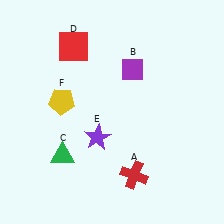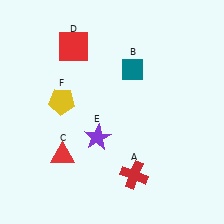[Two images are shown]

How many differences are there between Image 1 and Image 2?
There are 2 differences between the two images.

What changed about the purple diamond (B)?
In Image 1, B is purple. In Image 2, it changed to teal.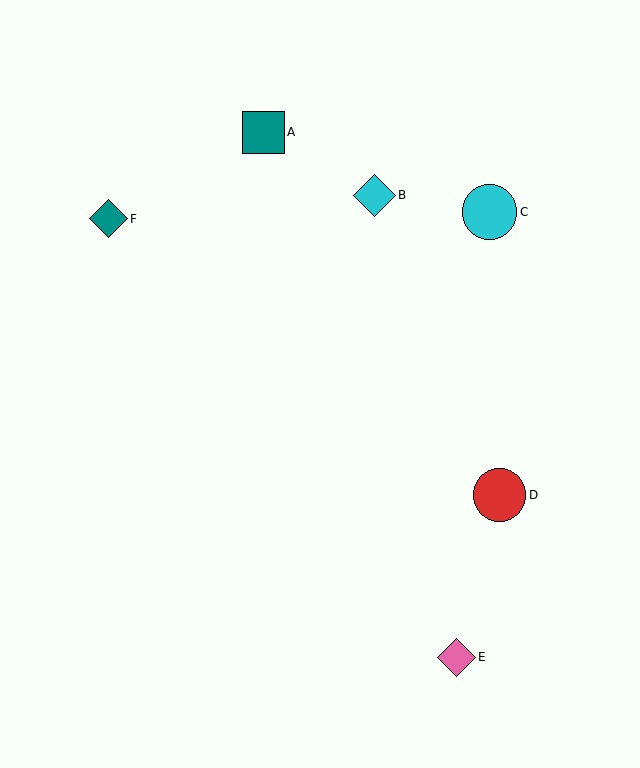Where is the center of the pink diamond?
The center of the pink diamond is at (456, 657).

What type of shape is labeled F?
Shape F is a teal diamond.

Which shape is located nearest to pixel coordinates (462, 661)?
The pink diamond (labeled E) at (456, 657) is nearest to that location.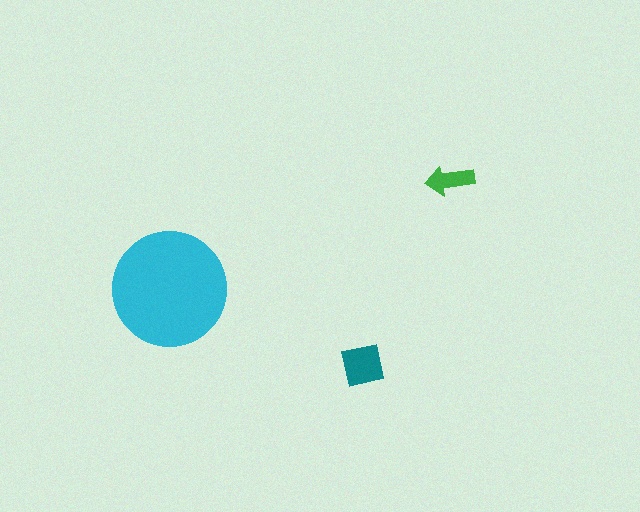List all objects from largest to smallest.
The cyan circle, the teal square, the green arrow.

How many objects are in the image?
There are 3 objects in the image.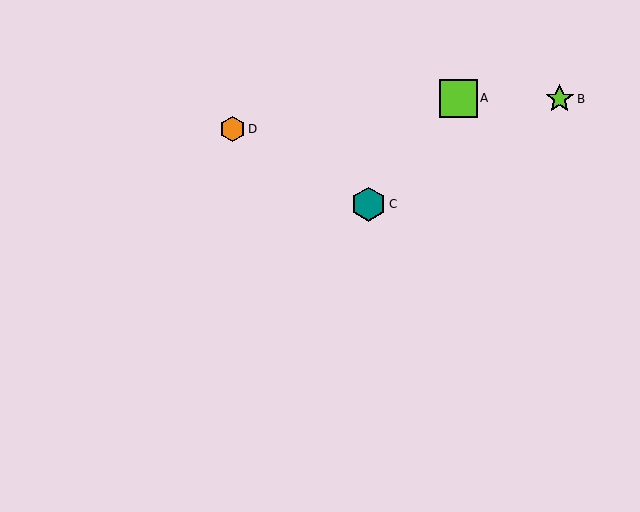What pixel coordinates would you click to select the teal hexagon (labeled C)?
Click at (369, 204) to select the teal hexagon C.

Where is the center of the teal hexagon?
The center of the teal hexagon is at (369, 204).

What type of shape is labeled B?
Shape B is a lime star.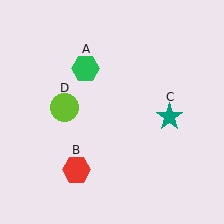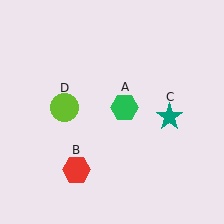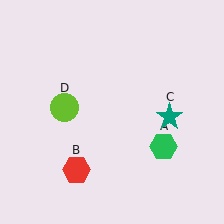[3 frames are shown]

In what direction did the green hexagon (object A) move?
The green hexagon (object A) moved down and to the right.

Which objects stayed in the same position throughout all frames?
Red hexagon (object B) and teal star (object C) and lime circle (object D) remained stationary.